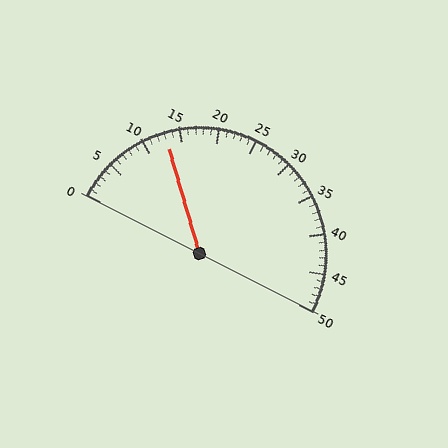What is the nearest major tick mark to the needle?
The nearest major tick mark is 15.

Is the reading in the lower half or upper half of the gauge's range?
The reading is in the lower half of the range (0 to 50).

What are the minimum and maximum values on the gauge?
The gauge ranges from 0 to 50.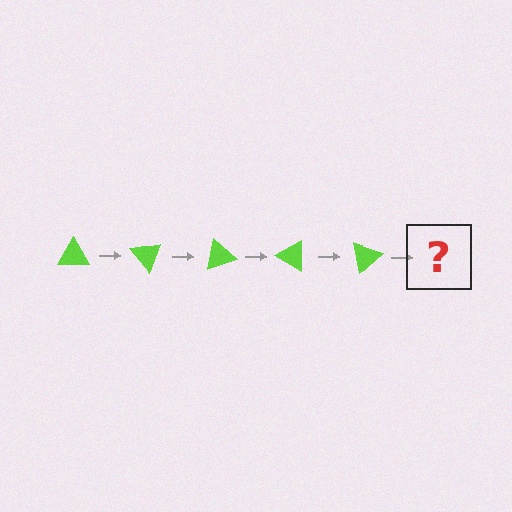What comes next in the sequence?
The next element should be a lime triangle rotated 250 degrees.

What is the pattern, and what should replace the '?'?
The pattern is that the triangle rotates 50 degrees each step. The '?' should be a lime triangle rotated 250 degrees.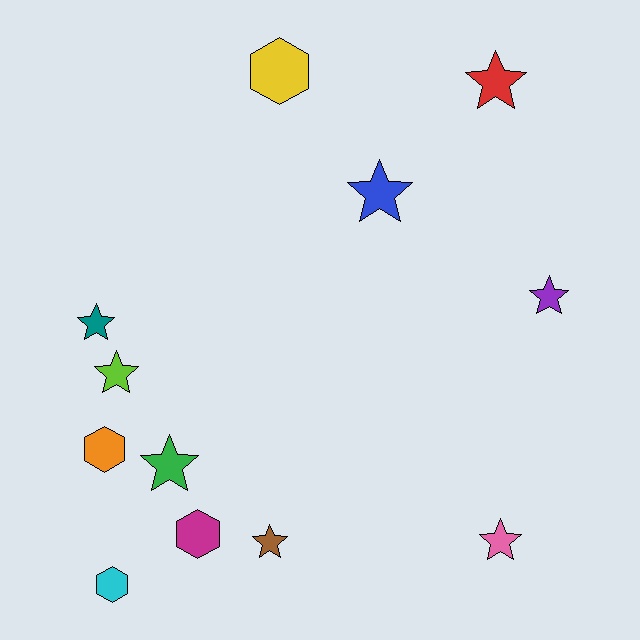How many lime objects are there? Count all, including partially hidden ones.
There is 1 lime object.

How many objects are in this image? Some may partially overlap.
There are 12 objects.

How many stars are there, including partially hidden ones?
There are 8 stars.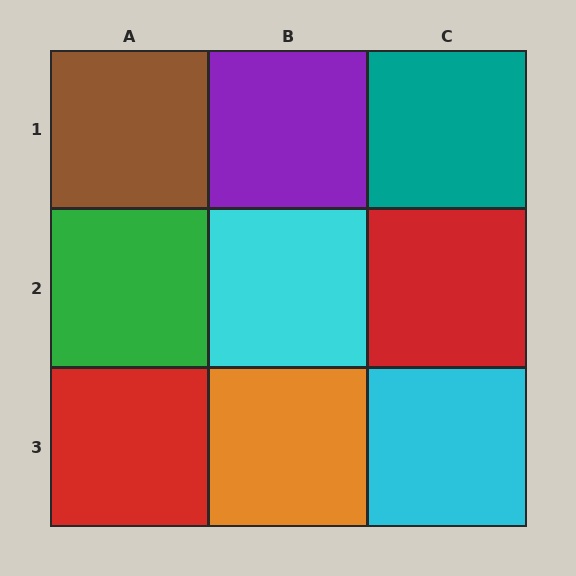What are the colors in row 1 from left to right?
Brown, purple, teal.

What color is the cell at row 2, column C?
Red.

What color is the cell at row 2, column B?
Cyan.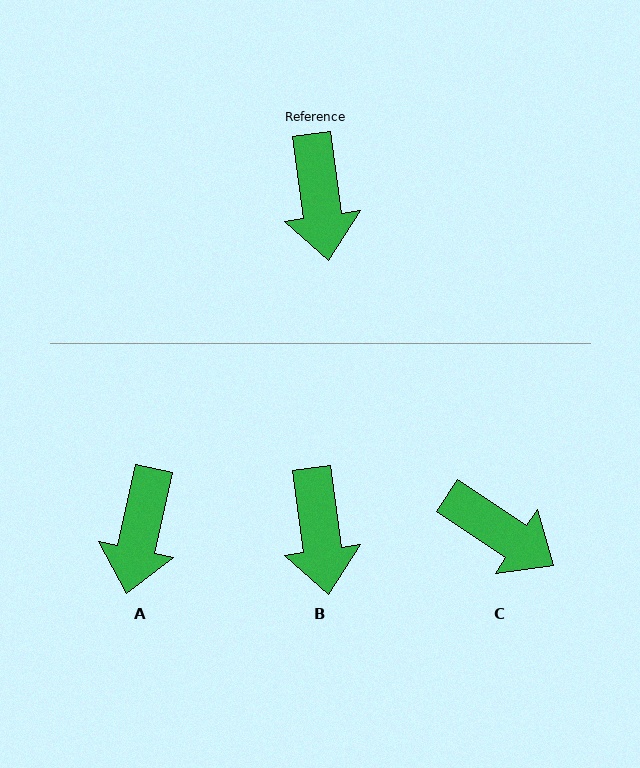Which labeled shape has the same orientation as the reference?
B.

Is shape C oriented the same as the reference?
No, it is off by about 49 degrees.